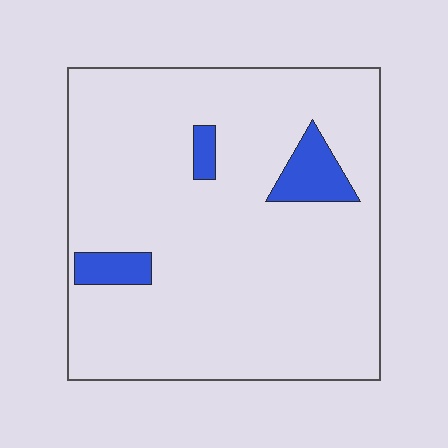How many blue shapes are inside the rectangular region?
3.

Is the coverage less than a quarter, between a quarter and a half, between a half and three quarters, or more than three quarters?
Less than a quarter.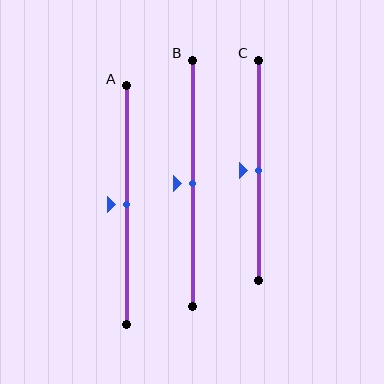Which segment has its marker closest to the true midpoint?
Segment A has its marker closest to the true midpoint.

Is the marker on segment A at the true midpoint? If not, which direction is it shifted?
Yes, the marker on segment A is at the true midpoint.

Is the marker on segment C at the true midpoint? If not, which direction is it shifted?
Yes, the marker on segment C is at the true midpoint.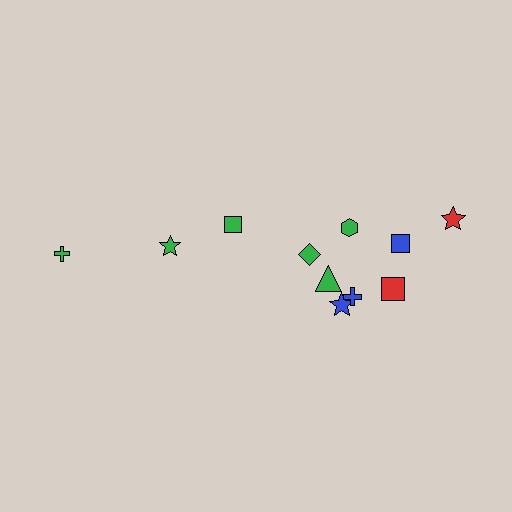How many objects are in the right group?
There are 8 objects.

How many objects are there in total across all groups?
There are 11 objects.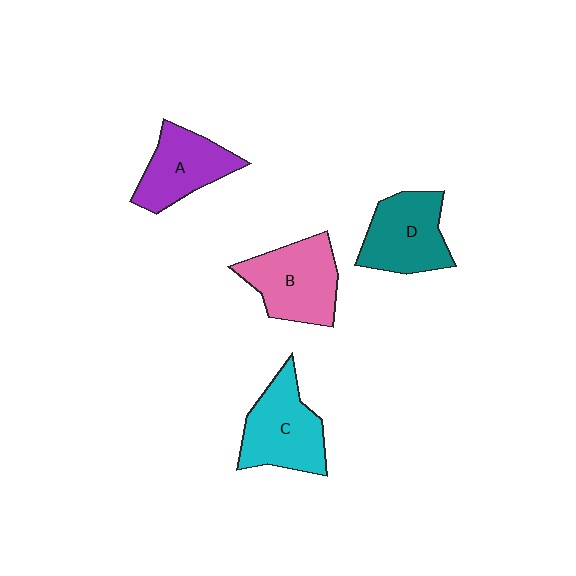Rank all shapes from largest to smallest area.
From largest to smallest: B (pink), C (cyan), D (teal), A (purple).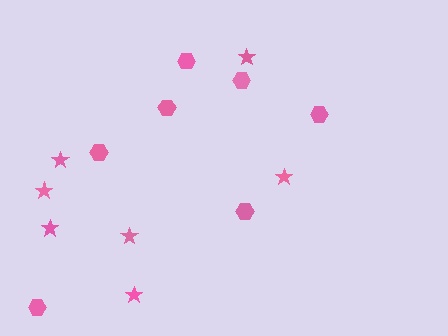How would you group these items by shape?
There are 2 groups: one group of hexagons (7) and one group of stars (7).